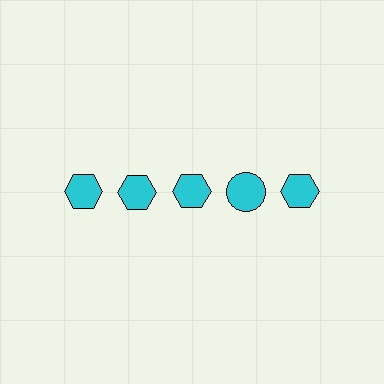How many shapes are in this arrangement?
There are 5 shapes arranged in a grid pattern.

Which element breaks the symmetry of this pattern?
The cyan circle in the top row, second from right column breaks the symmetry. All other shapes are cyan hexagons.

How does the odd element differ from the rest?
It has a different shape: circle instead of hexagon.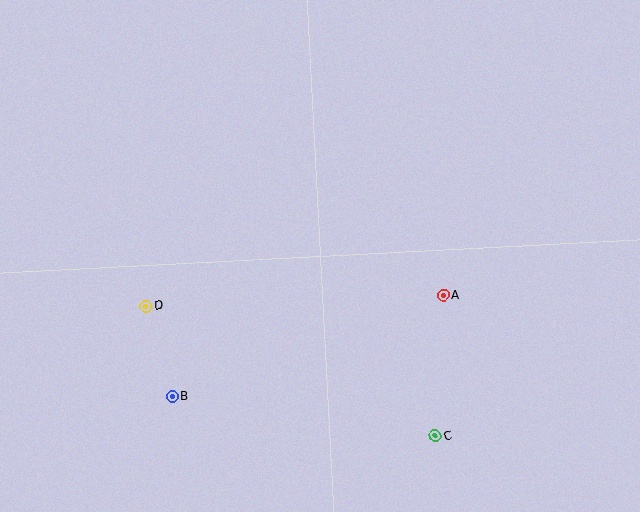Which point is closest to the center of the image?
Point A at (444, 295) is closest to the center.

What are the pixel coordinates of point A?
Point A is at (444, 295).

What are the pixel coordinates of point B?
Point B is at (172, 396).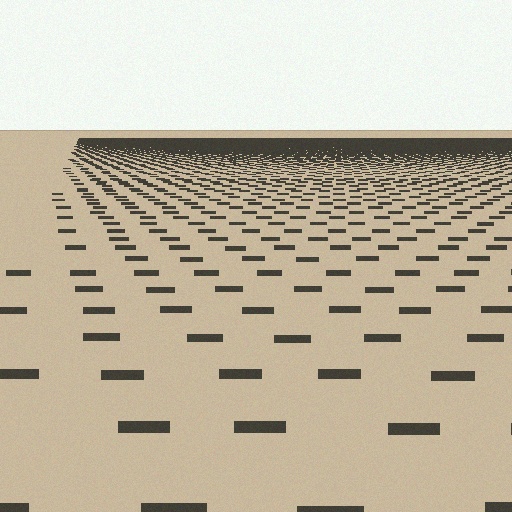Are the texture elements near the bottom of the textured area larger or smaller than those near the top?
Larger. Near the bottom, elements are closer to the viewer and appear at a bigger on-screen size.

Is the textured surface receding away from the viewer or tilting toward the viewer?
The surface is receding away from the viewer. Texture elements get smaller and denser toward the top.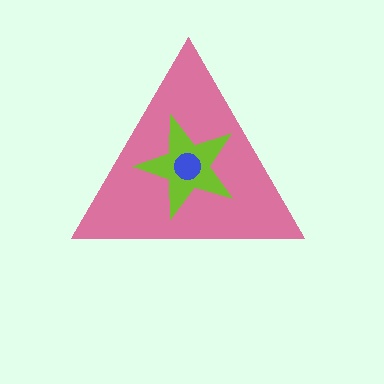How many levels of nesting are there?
3.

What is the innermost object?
The blue circle.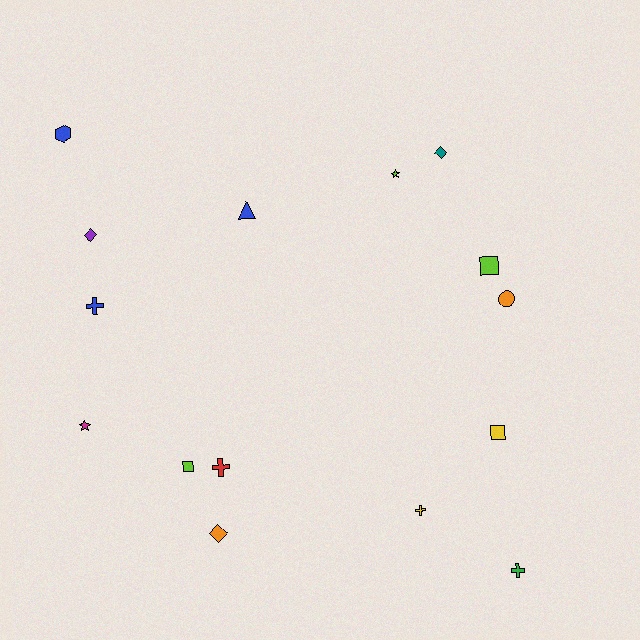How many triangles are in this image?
There is 1 triangle.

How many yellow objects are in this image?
There are 2 yellow objects.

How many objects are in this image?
There are 15 objects.